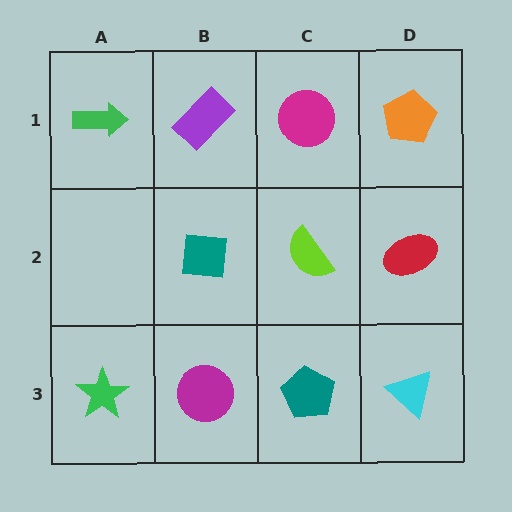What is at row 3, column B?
A magenta circle.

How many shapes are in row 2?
3 shapes.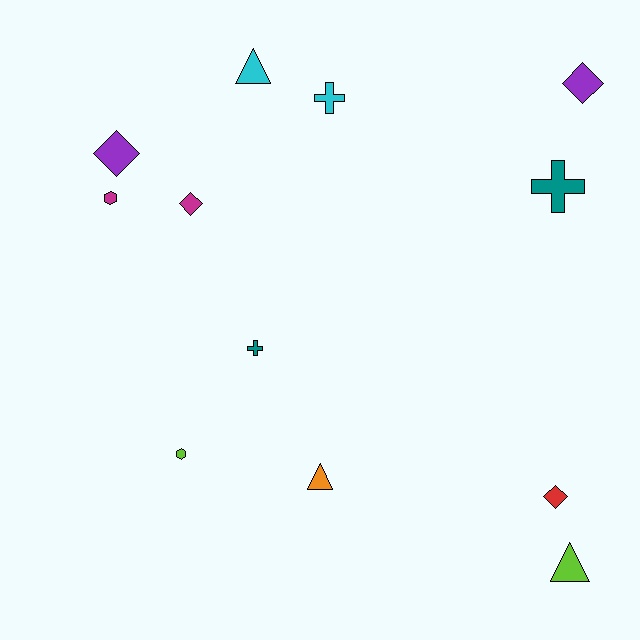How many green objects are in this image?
There are no green objects.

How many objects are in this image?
There are 12 objects.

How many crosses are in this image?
There are 3 crosses.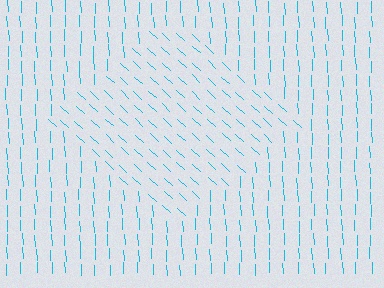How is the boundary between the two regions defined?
The boundary is defined purely by a change in line orientation (approximately 45 degrees difference). All lines are the same color and thickness.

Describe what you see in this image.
The image is filled with small cyan line segments. A diamond region in the image has lines oriented differently from the surrounding lines, creating a visible texture boundary.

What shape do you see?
I see a diamond.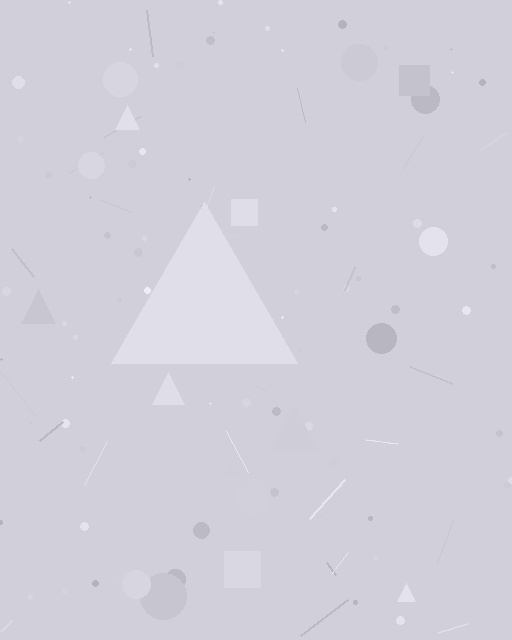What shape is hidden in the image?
A triangle is hidden in the image.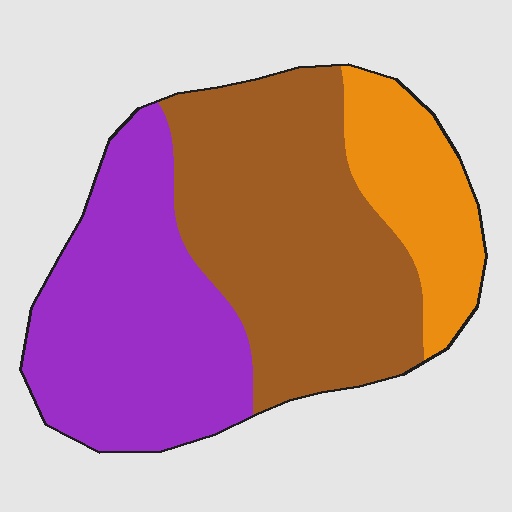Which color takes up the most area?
Brown, at roughly 45%.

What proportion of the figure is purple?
Purple takes up between a third and a half of the figure.